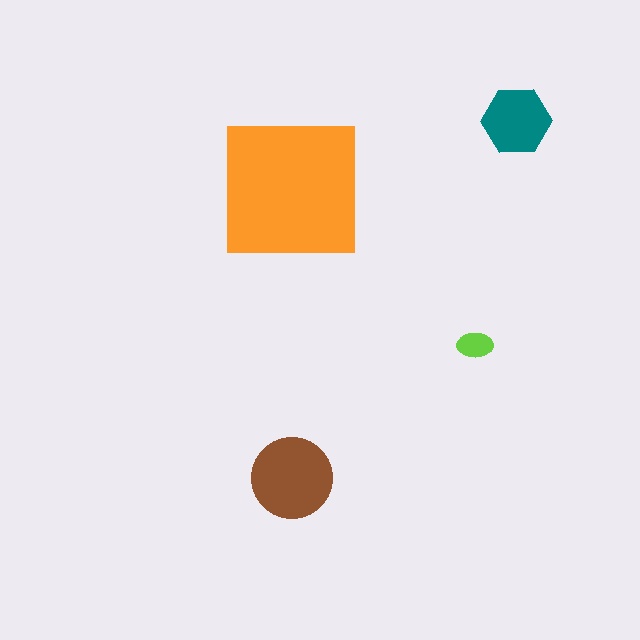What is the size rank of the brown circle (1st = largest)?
2nd.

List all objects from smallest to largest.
The lime ellipse, the teal hexagon, the brown circle, the orange square.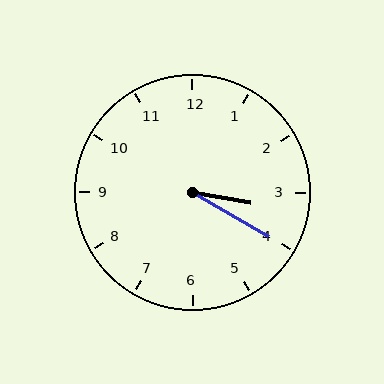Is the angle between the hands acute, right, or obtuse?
It is acute.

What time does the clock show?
3:20.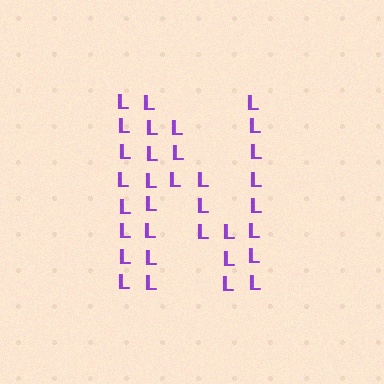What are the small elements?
The small elements are letter L's.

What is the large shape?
The large shape is the letter N.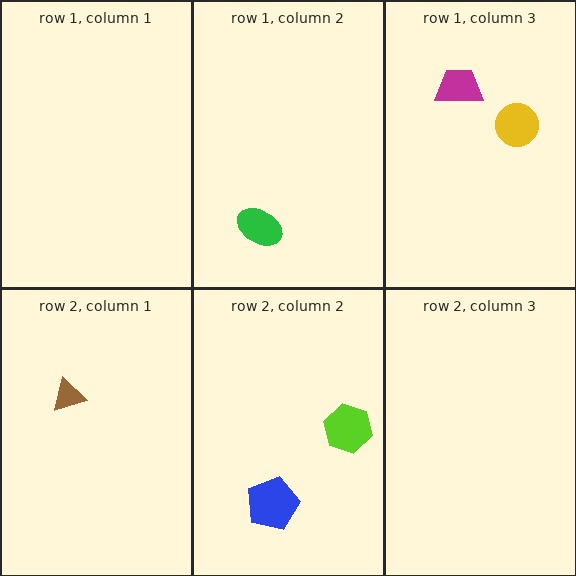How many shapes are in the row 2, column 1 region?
1.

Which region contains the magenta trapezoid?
The row 1, column 3 region.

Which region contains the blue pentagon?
The row 2, column 2 region.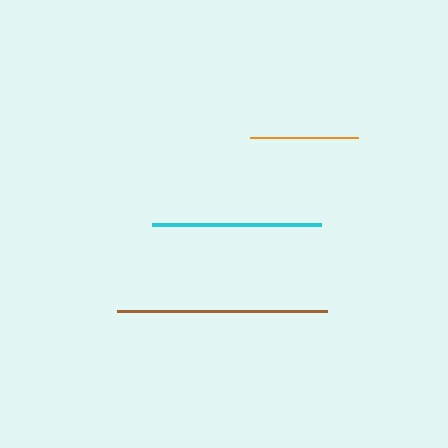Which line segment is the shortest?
The orange line is the shortest at approximately 108 pixels.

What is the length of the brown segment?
The brown segment is approximately 210 pixels long.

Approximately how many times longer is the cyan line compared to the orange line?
The cyan line is approximately 1.6 times the length of the orange line.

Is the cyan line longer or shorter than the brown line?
The brown line is longer than the cyan line.